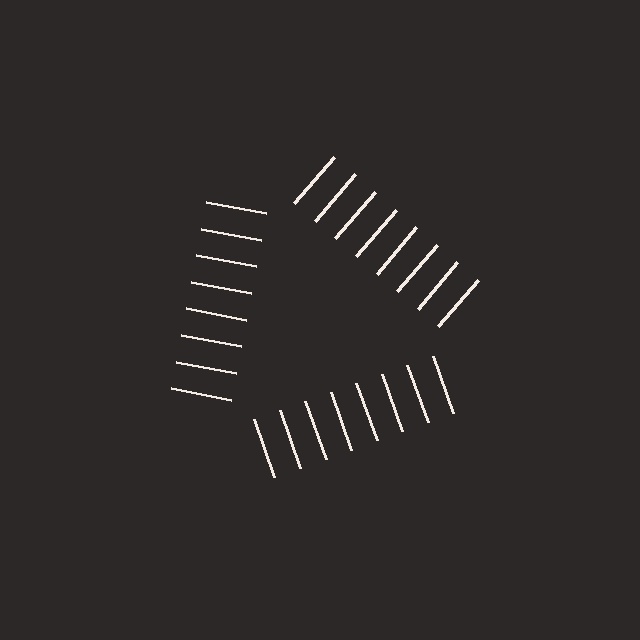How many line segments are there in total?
24 — 8 along each of the 3 edges.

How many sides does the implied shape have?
3 sides — the line-ends trace a triangle.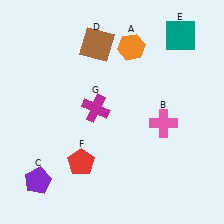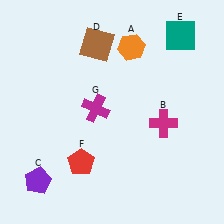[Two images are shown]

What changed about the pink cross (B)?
In Image 1, B is pink. In Image 2, it changed to magenta.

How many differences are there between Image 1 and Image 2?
There is 1 difference between the two images.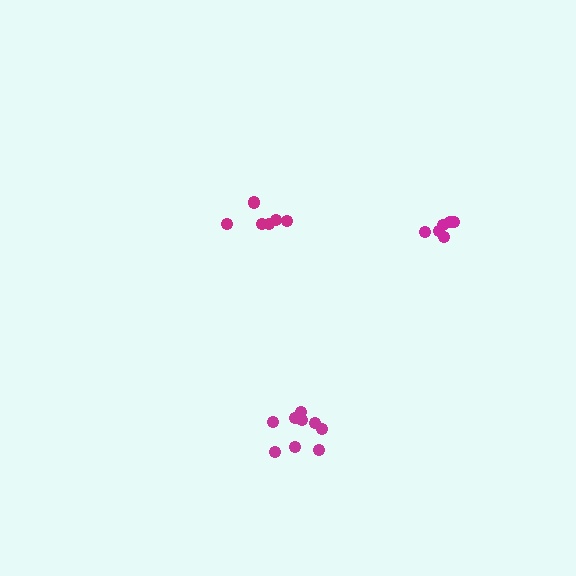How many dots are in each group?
Group 1: 9 dots, Group 2: 6 dots, Group 3: 6 dots (21 total).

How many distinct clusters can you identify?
There are 3 distinct clusters.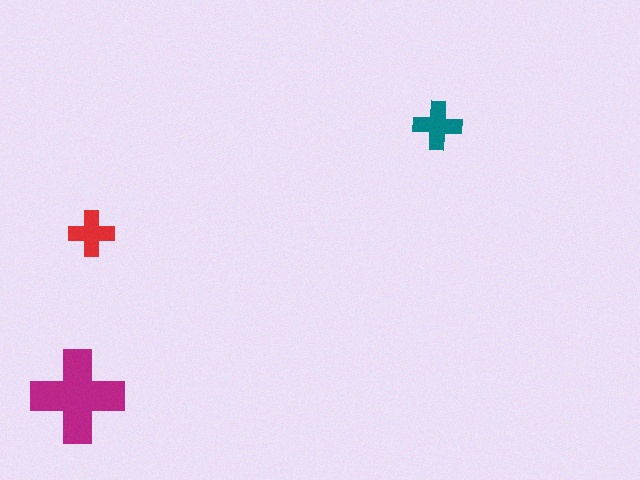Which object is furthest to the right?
The teal cross is rightmost.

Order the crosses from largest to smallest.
the magenta one, the teal one, the red one.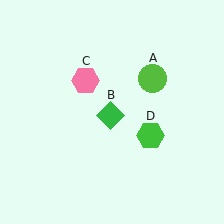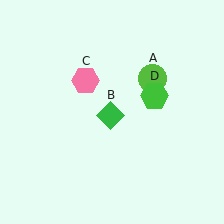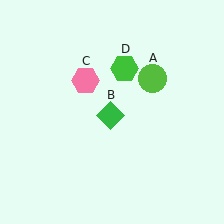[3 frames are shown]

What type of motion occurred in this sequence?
The green hexagon (object D) rotated counterclockwise around the center of the scene.